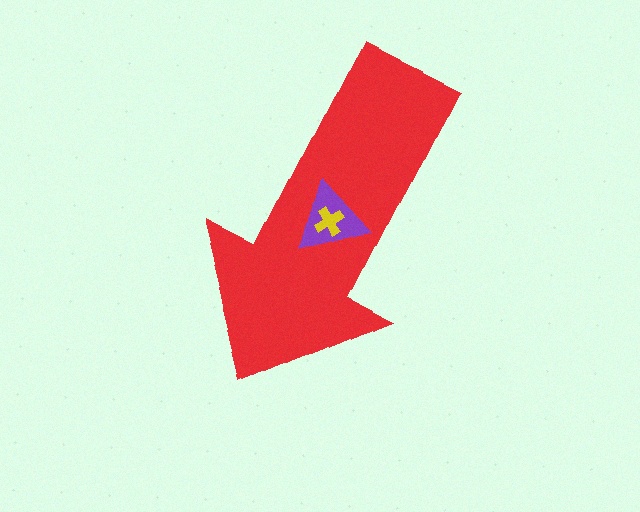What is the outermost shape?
The red arrow.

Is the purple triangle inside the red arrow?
Yes.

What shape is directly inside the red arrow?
The purple triangle.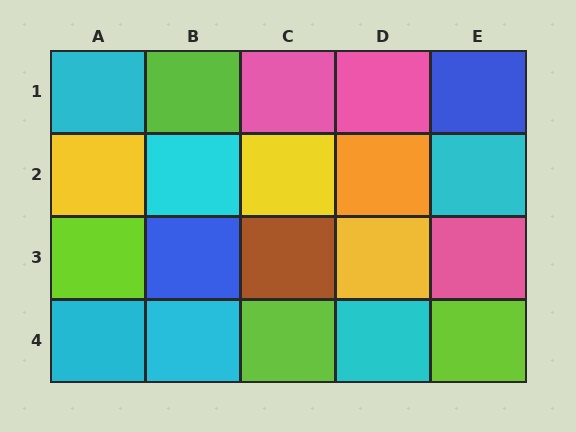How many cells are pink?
3 cells are pink.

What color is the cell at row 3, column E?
Pink.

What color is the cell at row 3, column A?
Lime.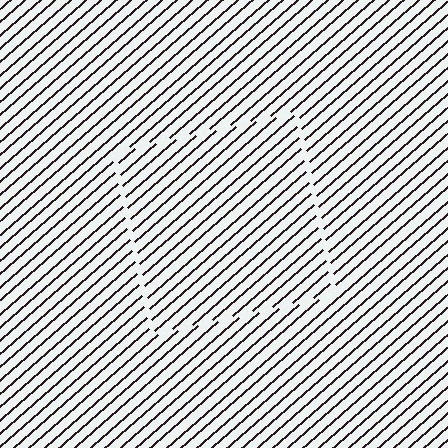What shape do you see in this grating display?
An illusory square. The interior of the shape contains the same grating, shifted by half a period — the contour is defined by the phase discontinuity where line-ends from the inner and outer gratings abut.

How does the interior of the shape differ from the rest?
The interior of the shape contains the same grating, shifted by half a period — the contour is defined by the phase discontinuity where line-ends from the inner and outer gratings abut.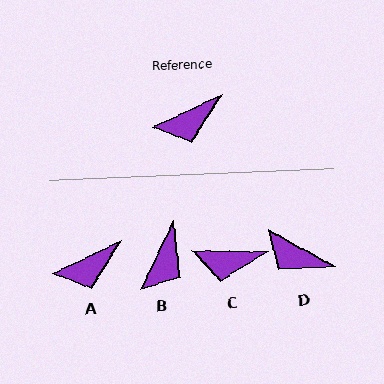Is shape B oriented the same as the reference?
No, it is off by about 39 degrees.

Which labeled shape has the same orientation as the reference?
A.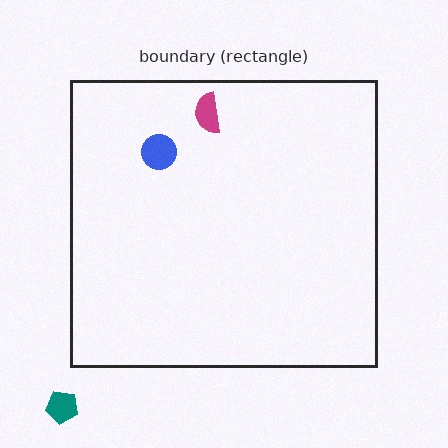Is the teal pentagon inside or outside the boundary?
Outside.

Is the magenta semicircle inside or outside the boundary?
Inside.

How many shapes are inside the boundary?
2 inside, 1 outside.